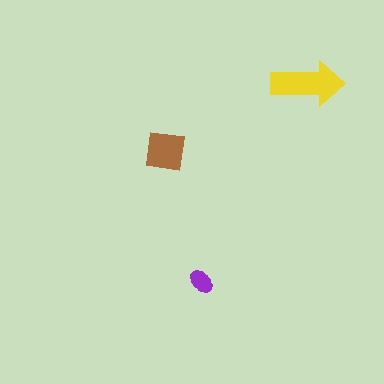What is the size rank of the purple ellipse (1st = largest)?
3rd.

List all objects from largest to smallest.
The yellow arrow, the brown square, the purple ellipse.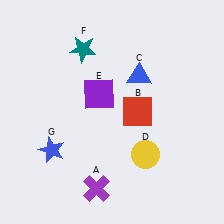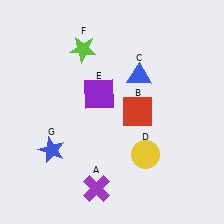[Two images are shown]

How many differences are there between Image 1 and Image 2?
There is 1 difference between the two images.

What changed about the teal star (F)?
In Image 1, F is teal. In Image 2, it changed to lime.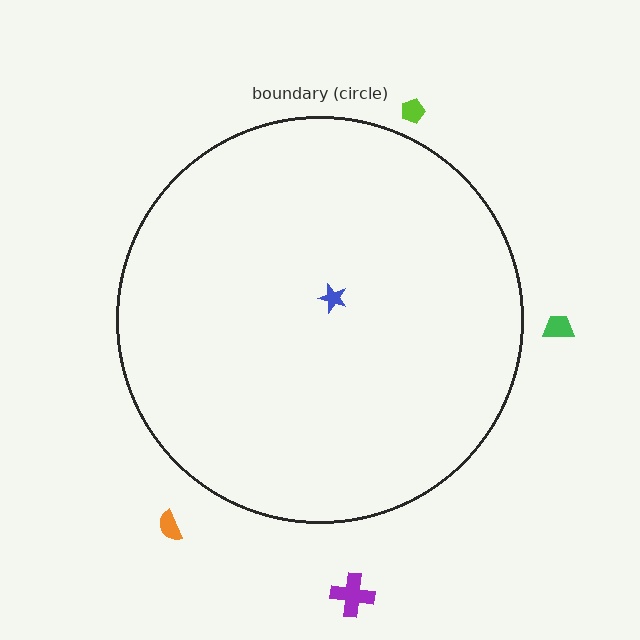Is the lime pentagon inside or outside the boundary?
Outside.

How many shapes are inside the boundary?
1 inside, 4 outside.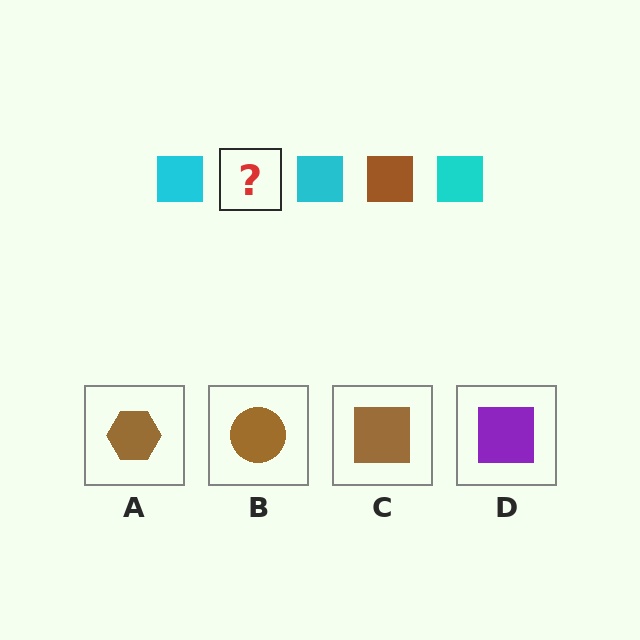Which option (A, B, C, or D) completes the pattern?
C.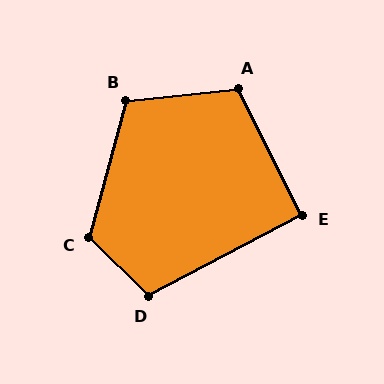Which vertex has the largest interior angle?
C, at approximately 119 degrees.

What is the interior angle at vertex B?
Approximately 111 degrees (obtuse).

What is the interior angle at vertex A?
Approximately 111 degrees (obtuse).